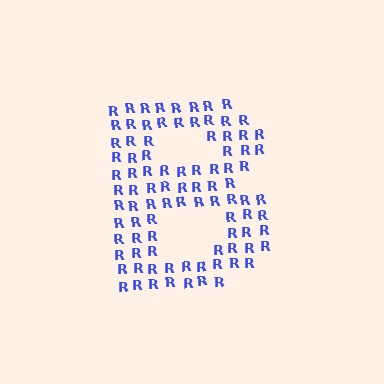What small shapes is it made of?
It is made of small letter R's.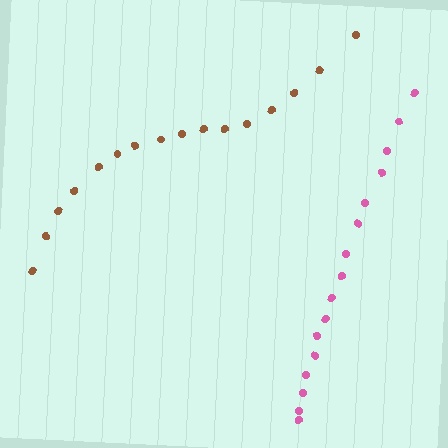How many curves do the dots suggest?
There are 2 distinct paths.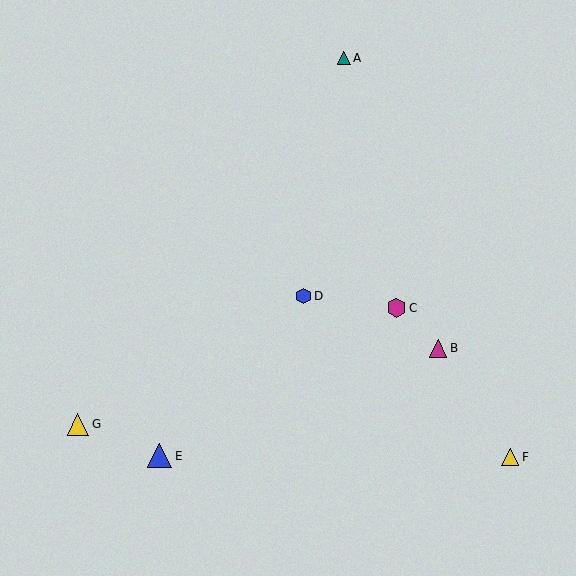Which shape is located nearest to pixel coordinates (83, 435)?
The yellow triangle (labeled G) at (78, 424) is nearest to that location.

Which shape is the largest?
The blue triangle (labeled E) is the largest.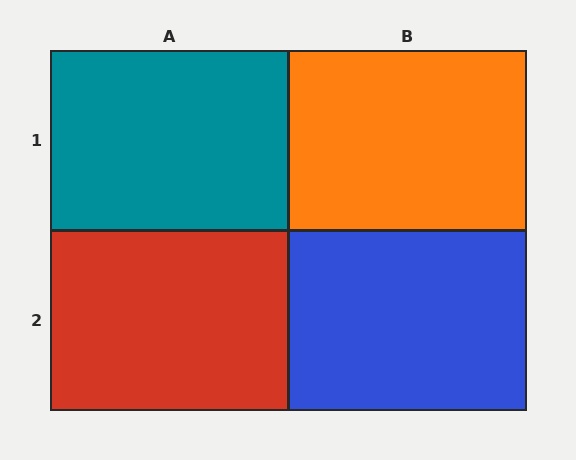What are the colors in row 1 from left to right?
Teal, orange.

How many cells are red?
1 cell is red.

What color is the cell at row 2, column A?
Red.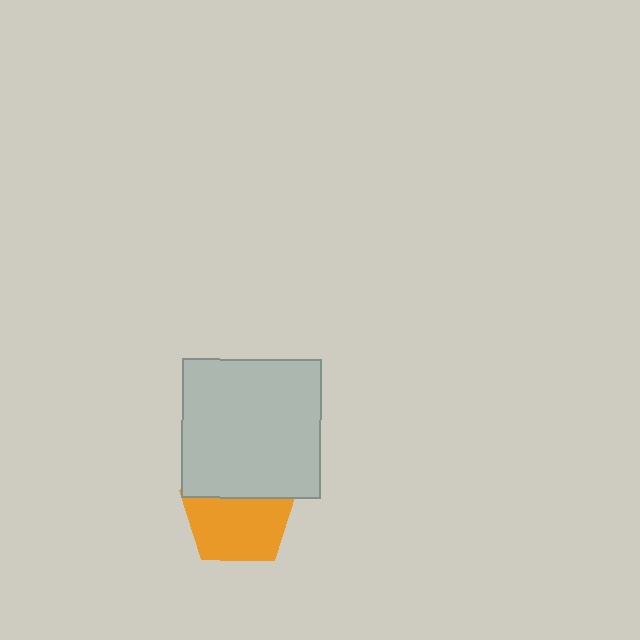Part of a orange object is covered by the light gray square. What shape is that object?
It is a pentagon.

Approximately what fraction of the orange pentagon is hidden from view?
Roughly 38% of the orange pentagon is hidden behind the light gray square.